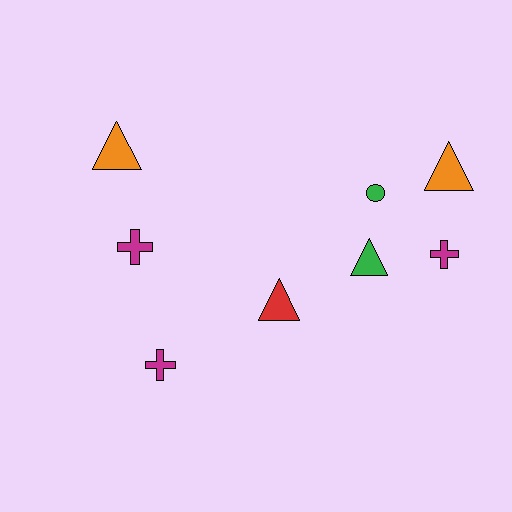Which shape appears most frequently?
Triangle, with 4 objects.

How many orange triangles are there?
There are 2 orange triangles.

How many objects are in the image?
There are 8 objects.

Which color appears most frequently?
Magenta, with 3 objects.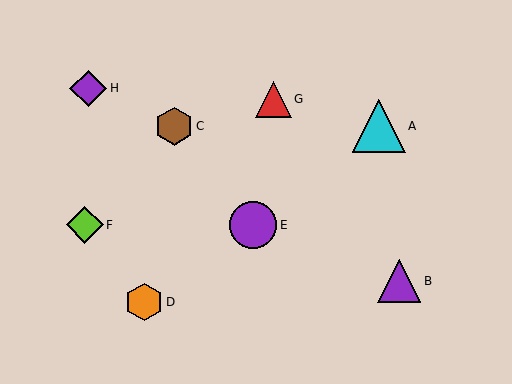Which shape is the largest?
The cyan triangle (labeled A) is the largest.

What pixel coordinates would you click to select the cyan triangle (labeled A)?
Click at (379, 126) to select the cyan triangle A.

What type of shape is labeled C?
Shape C is a brown hexagon.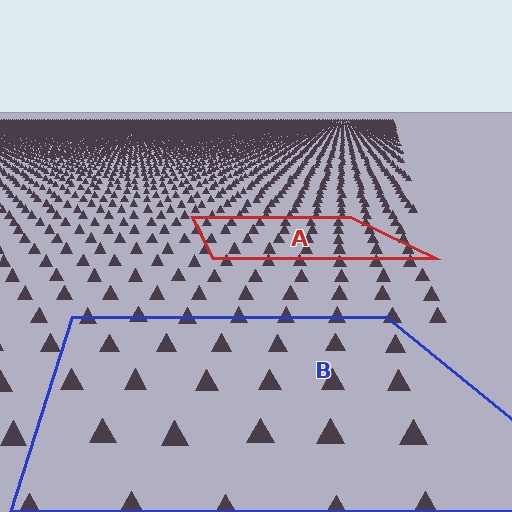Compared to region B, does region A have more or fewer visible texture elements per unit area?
Region A has more texture elements per unit area — they are packed more densely because it is farther away.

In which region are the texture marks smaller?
The texture marks are smaller in region A, because it is farther away.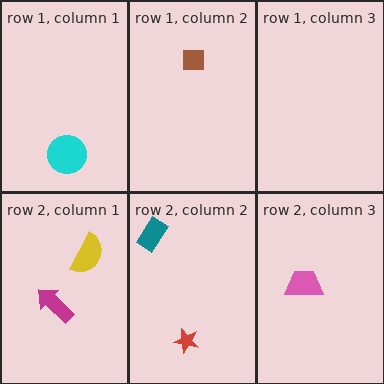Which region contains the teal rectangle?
The row 2, column 2 region.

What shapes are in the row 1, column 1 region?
The cyan circle.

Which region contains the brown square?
The row 1, column 2 region.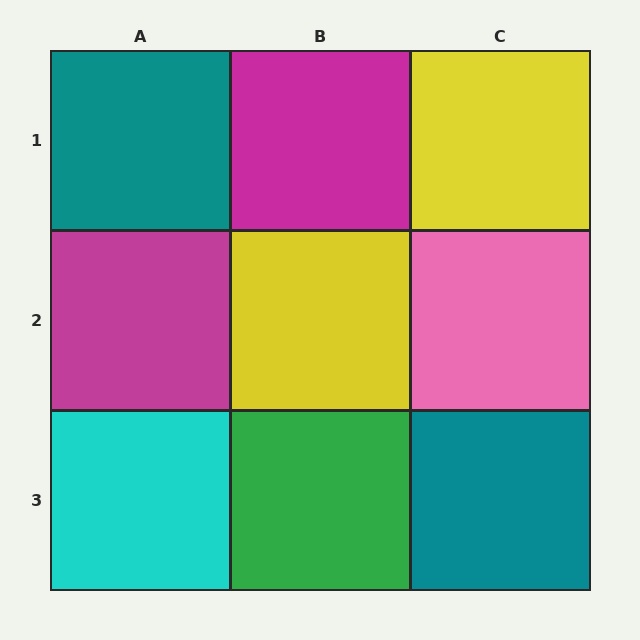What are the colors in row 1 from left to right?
Teal, magenta, yellow.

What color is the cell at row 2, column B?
Yellow.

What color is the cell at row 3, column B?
Green.